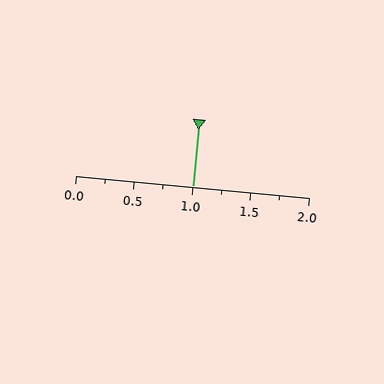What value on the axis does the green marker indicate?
The marker indicates approximately 1.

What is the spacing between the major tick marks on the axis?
The major ticks are spaced 0.5 apart.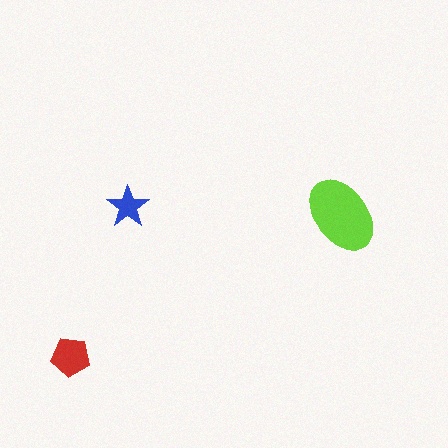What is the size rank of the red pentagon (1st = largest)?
2nd.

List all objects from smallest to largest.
The blue star, the red pentagon, the lime ellipse.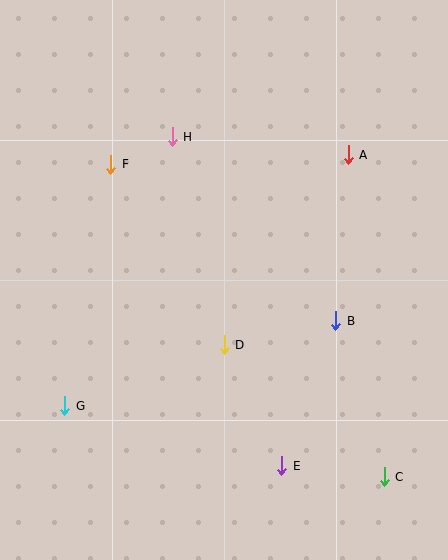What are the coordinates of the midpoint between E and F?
The midpoint between E and F is at (196, 315).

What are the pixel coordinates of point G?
Point G is at (65, 406).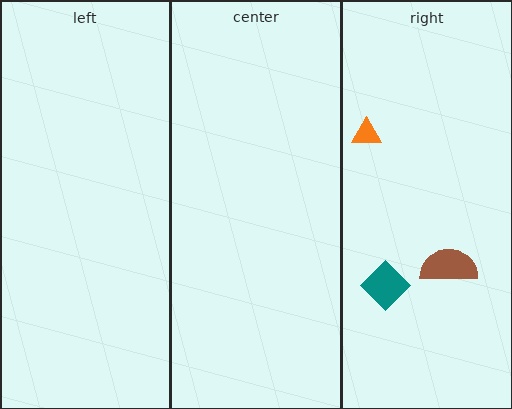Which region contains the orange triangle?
The right region.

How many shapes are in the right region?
3.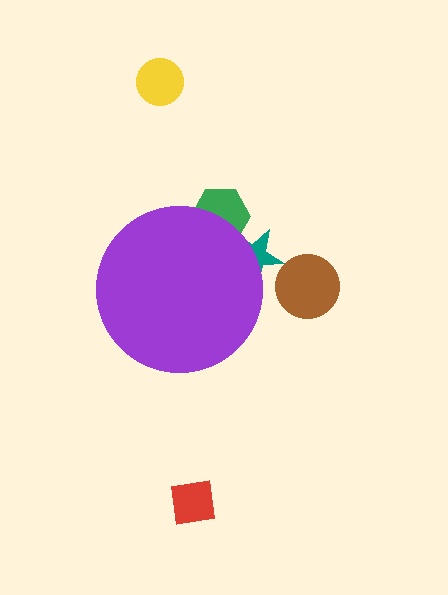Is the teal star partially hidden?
Yes, the teal star is partially hidden behind the purple circle.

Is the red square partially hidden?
No, the red square is fully visible.